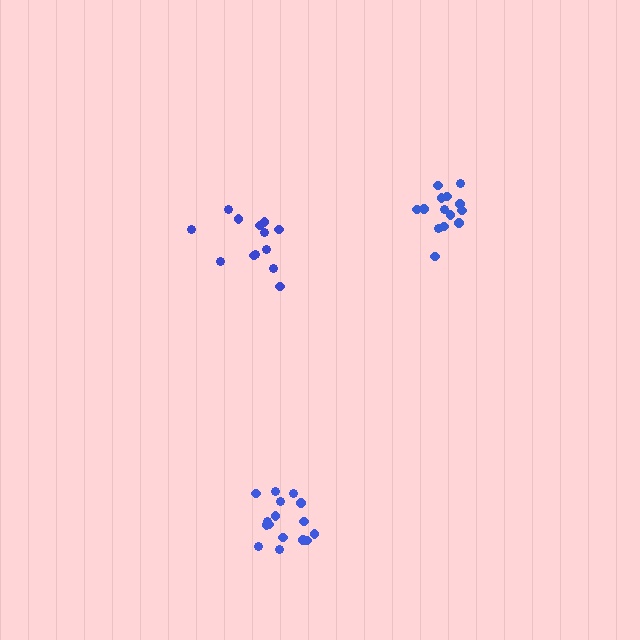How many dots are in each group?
Group 1: 14 dots, Group 2: 13 dots, Group 3: 16 dots (43 total).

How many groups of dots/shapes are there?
There are 3 groups.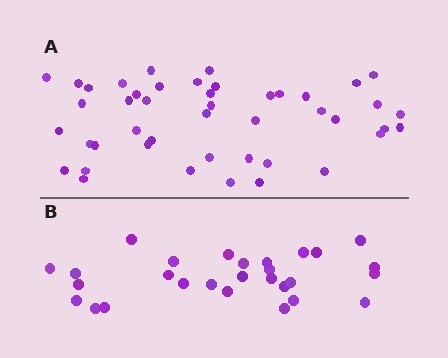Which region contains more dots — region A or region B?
Region A (the top region) has more dots.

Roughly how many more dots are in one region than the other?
Region A has approximately 15 more dots than region B.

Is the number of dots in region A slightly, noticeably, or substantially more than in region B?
Region A has substantially more. The ratio is roughly 1.6 to 1.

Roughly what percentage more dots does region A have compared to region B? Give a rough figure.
About 60% more.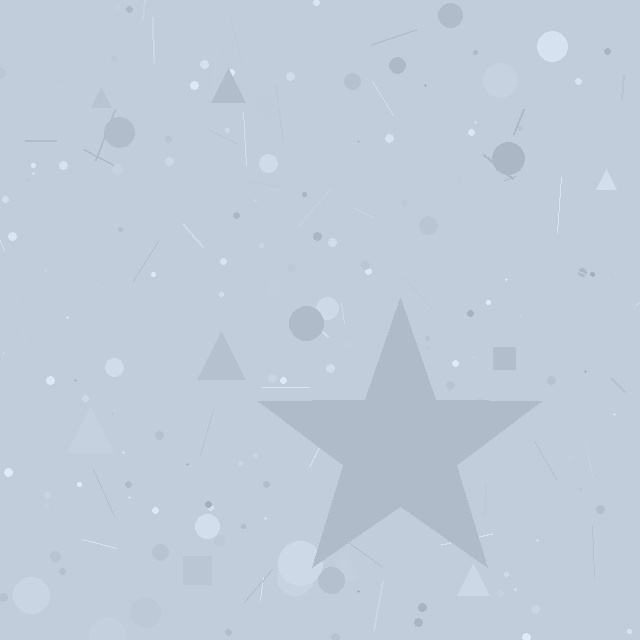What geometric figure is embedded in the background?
A star is embedded in the background.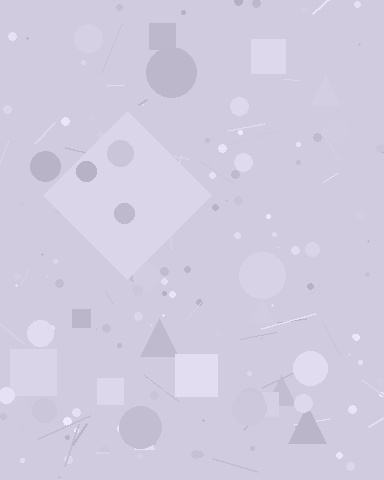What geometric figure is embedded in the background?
A diamond is embedded in the background.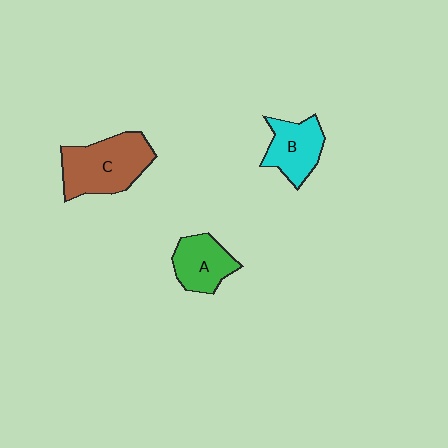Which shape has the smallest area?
Shape A (green).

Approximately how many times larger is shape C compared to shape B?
Approximately 1.5 times.